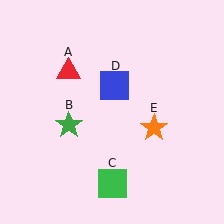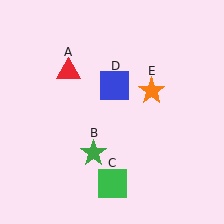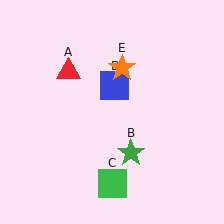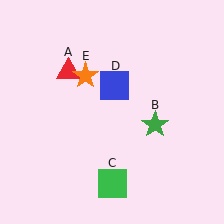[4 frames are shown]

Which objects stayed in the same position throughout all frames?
Red triangle (object A) and green square (object C) and blue square (object D) remained stationary.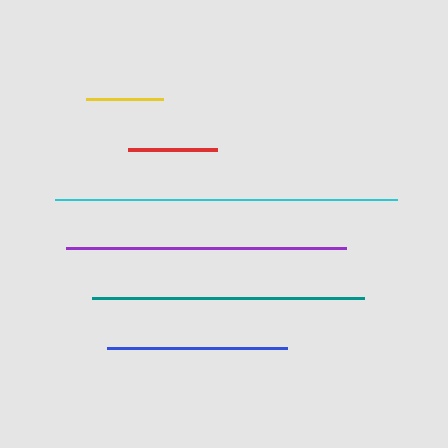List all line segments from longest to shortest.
From longest to shortest: cyan, purple, teal, blue, red, yellow.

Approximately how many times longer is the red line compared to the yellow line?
The red line is approximately 1.1 times the length of the yellow line.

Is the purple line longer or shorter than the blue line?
The purple line is longer than the blue line.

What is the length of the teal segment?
The teal segment is approximately 272 pixels long.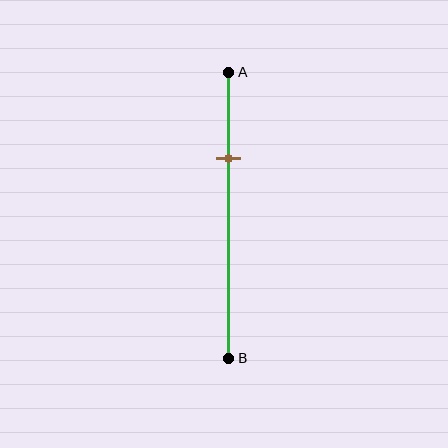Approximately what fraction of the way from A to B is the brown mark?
The brown mark is approximately 30% of the way from A to B.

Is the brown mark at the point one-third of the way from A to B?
No, the mark is at about 30% from A, not at the 33% one-third point.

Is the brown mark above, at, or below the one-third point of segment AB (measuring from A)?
The brown mark is above the one-third point of segment AB.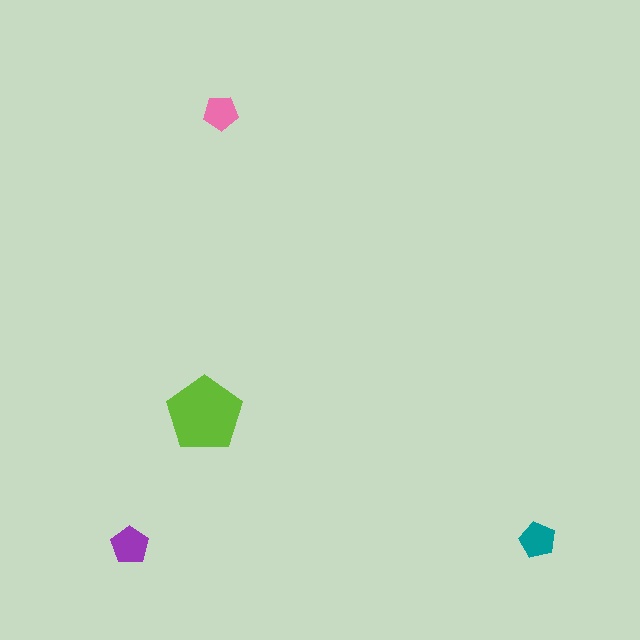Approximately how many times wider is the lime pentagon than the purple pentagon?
About 2 times wider.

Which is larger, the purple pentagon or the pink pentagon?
The purple one.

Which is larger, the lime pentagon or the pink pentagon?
The lime one.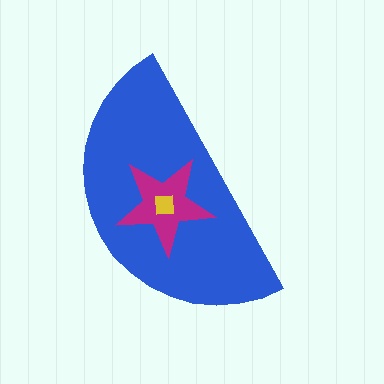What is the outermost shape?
The blue semicircle.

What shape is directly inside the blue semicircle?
The magenta star.